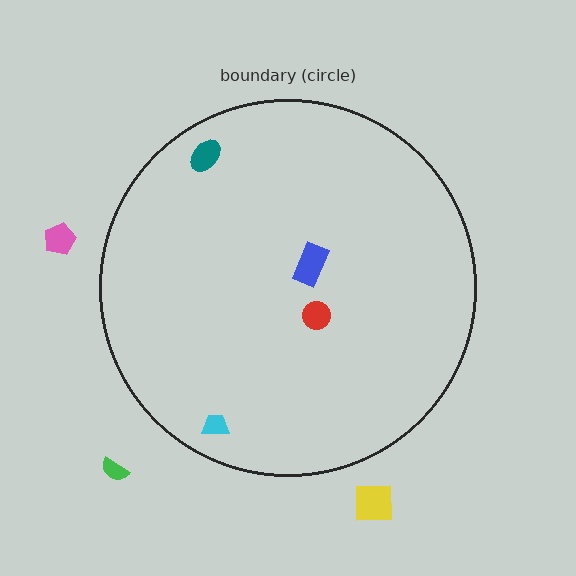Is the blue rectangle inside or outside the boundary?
Inside.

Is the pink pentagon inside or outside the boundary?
Outside.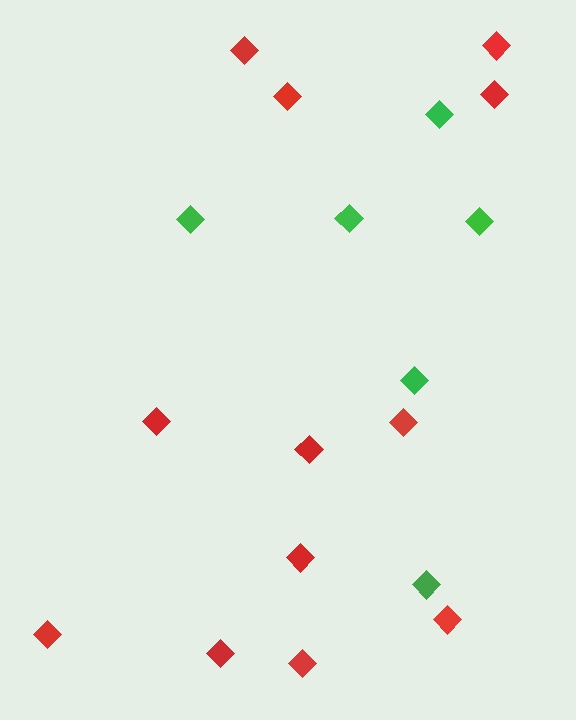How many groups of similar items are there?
There are 2 groups: one group of green diamonds (6) and one group of red diamonds (12).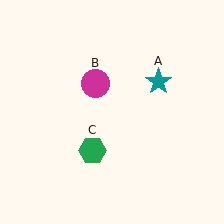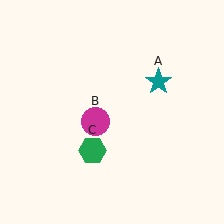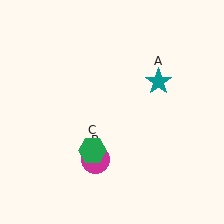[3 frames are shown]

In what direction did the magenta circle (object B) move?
The magenta circle (object B) moved down.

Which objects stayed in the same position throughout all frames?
Teal star (object A) and green hexagon (object C) remained stationary.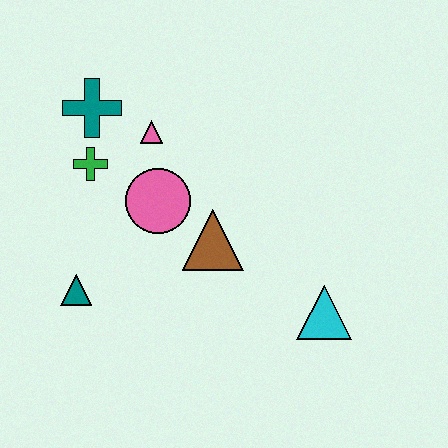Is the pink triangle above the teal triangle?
Yes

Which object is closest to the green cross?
The teal cross is closest to the green cross.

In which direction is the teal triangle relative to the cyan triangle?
The teal triangle is to the left of the cyan triangle.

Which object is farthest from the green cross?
The cyan triangle is farthest from the green cross.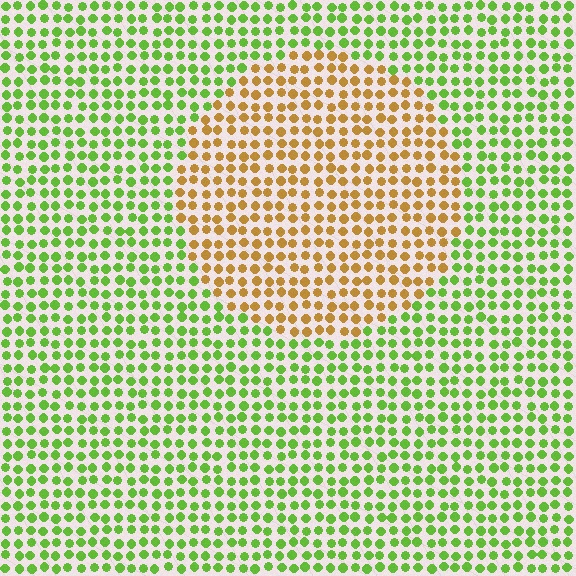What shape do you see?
I see a circle.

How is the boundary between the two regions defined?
The boundary is defined purely by a slight shift in hue (about 63 degrees). Spacing, size, and orientation are identical on both sides.